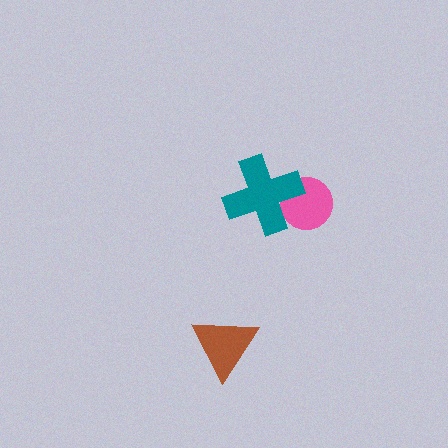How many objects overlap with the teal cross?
1 object overlaps with the teal cross.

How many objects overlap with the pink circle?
1 object overlaps with the pink circle.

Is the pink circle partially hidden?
Yes, it is partially covered by another shape.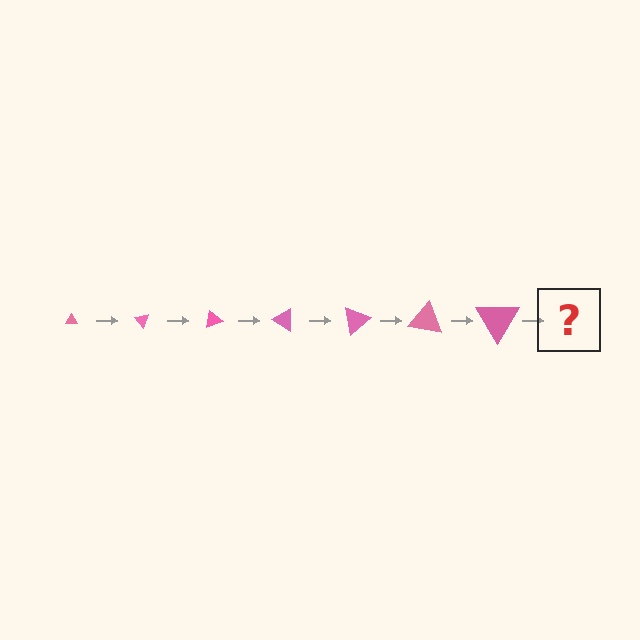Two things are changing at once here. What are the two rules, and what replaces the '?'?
The two rules are that the triangle grows larger each step and it rotates 50 degrees each step. The '?' should be a triangle, larger than the previous one and rotated 350 degrees from the start.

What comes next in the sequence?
The next element should be a triangle, larger than the previous one and rotated 350 degrees from the start.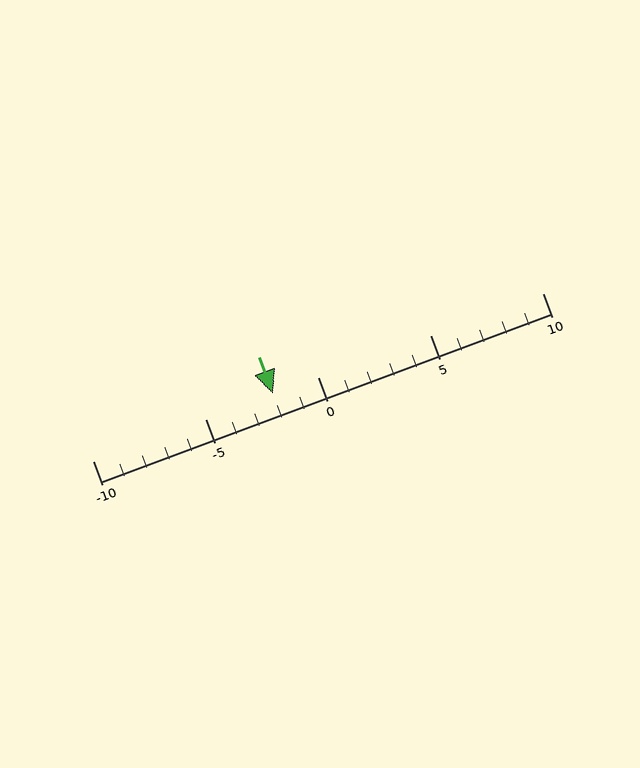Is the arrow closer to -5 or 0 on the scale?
The arrow is closer to 0.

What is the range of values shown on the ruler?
The ruler shows values from -10 to 10.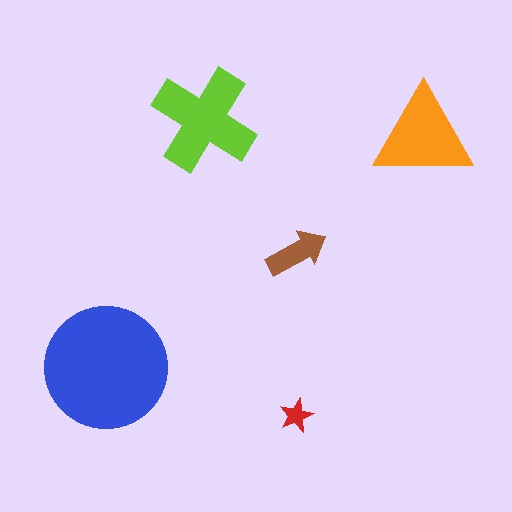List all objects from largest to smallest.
The blue circle, the lime cross, the orange triangle, the brown arrow, the red star.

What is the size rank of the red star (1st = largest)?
5th.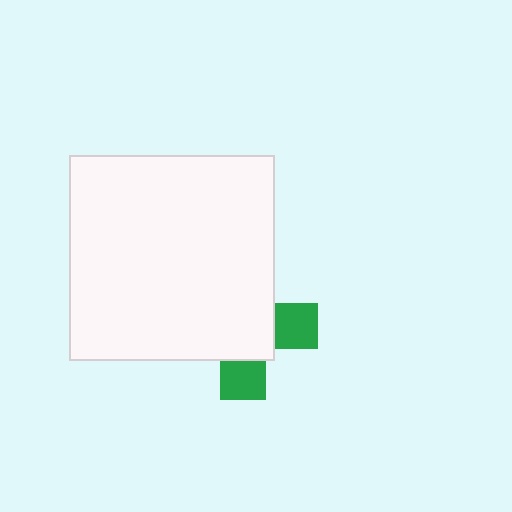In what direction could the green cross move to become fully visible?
The green cross could move toward the lower-right. That would shift it out from behind the white square entirely.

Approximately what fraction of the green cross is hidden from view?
Roughly 68% of the green cross is hidden behind the white square.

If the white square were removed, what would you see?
You would see the complete green cross.